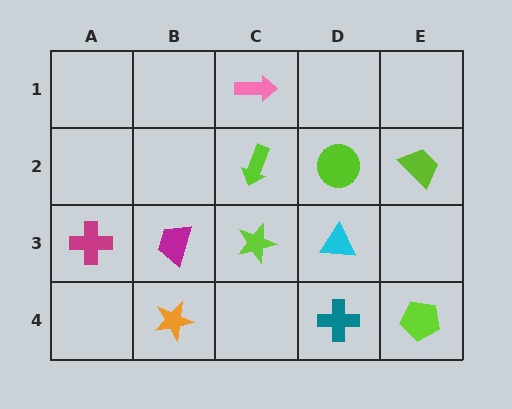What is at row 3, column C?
A lime star.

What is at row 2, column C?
A lime arrow.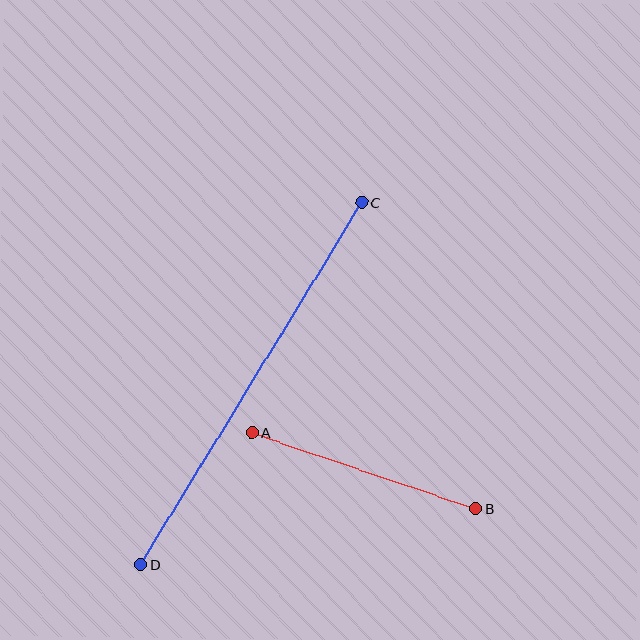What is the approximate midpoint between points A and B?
The midpoint is at approximately (364, 471) pixels.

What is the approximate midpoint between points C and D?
The midpoint is at approximately (251, 383) pixels.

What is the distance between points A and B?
The distance is approximately 236 pixels.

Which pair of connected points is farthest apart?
Points C and D are farthest apart.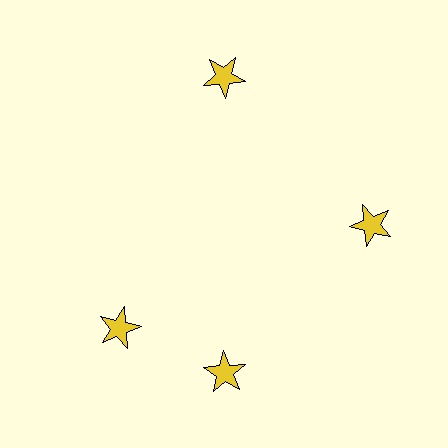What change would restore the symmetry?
The symmetry would be restored by rotating it back into even spacing with its neighbors so that all 4 stars sit at equal angles and equal distance from the center.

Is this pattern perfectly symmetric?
No. The 4 yellow stars are arranged in a ring, but one element near the 9 o'clock position is rotated out of alignment along the ring, breaking the 4-fold rotational symmetry.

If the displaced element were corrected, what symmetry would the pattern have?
It would have 4-fold rotational symmetry — the pattern would map onto itself every 90 degrees.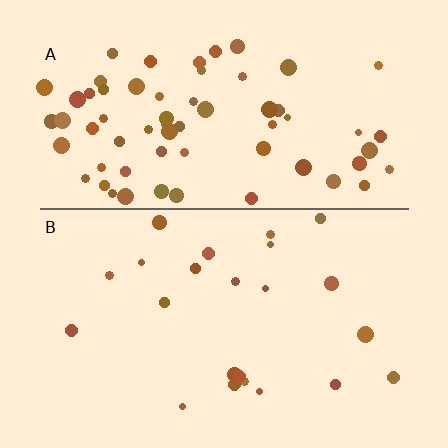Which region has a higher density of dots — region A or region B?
A (the top).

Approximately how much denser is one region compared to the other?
Approximately 2.9× — region A over region B.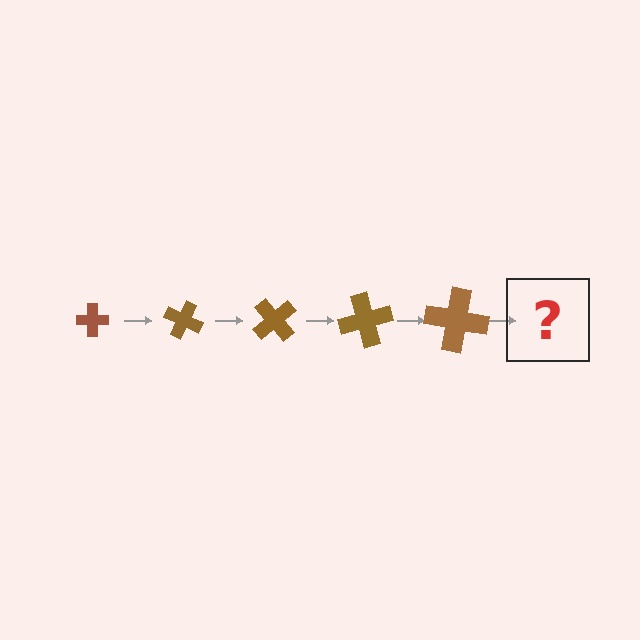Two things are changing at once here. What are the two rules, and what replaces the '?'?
The two rules are that the cross grows larger each step and it rotates 25 degrees each step. The '?' should be a cross, larger than the previous one and rotated 125 degrees from the start.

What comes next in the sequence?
The next element should be a cross, larger than the previous one and rotated 125 degrees from the start.